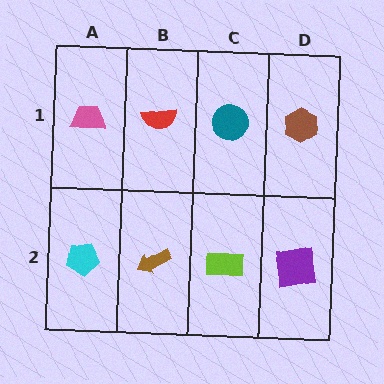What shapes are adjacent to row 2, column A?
A pink trapezoid (row 1, column A), a brown arrow (row 2, column B).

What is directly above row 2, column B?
A red semicircle.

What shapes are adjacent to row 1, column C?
A lime rectangle (row 2, column C), a red semicircle (row 1, column B), a brown hexagon (row 1, column D).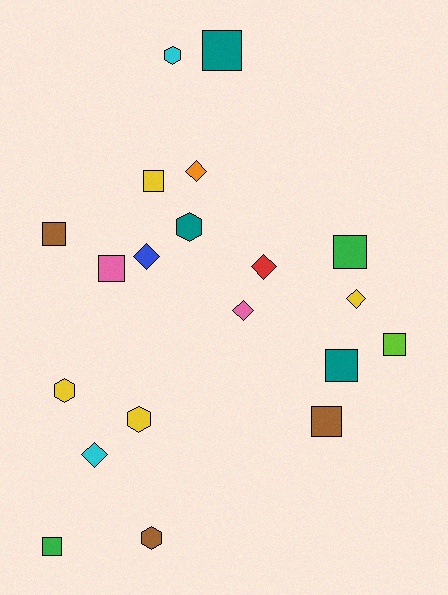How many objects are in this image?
There are 20 objects.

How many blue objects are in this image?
There is 1 blue object.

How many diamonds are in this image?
There are 6 diamonds.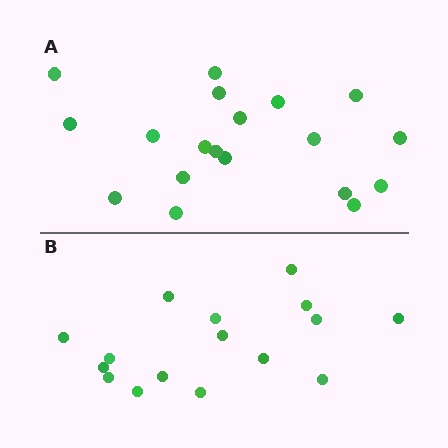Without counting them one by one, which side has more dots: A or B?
Region A (the top region) has more dots.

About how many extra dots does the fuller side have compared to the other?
Region A has just a few more — roughly 2 or 3 more dots than region B.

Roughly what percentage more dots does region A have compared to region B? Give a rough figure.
About 20% more.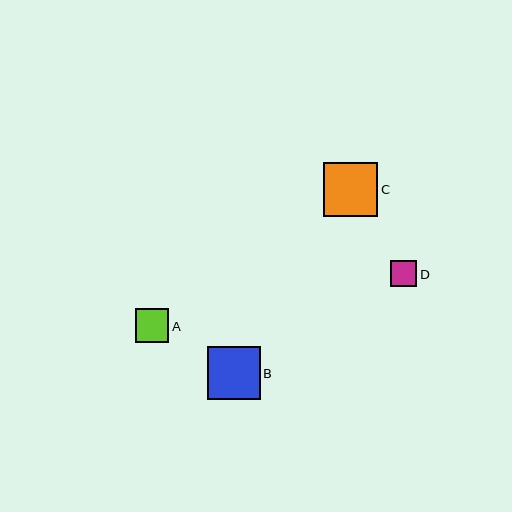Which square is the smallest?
Square D is the smallest with a size of approximately 26 pixels.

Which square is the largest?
Square C is the largest with a size of approximately 54 pixels.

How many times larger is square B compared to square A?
Square B is approximately 1.6 times the size of square A.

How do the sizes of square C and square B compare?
Square C and square B are approximately the same size.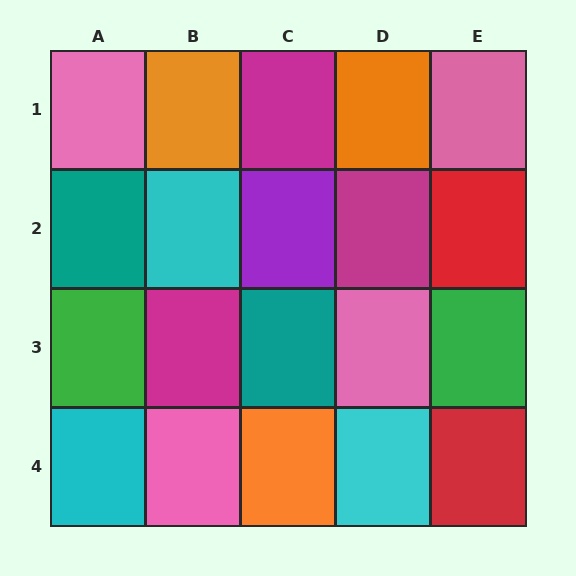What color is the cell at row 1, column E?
Pink.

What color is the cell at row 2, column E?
Red.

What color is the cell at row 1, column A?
Pink.